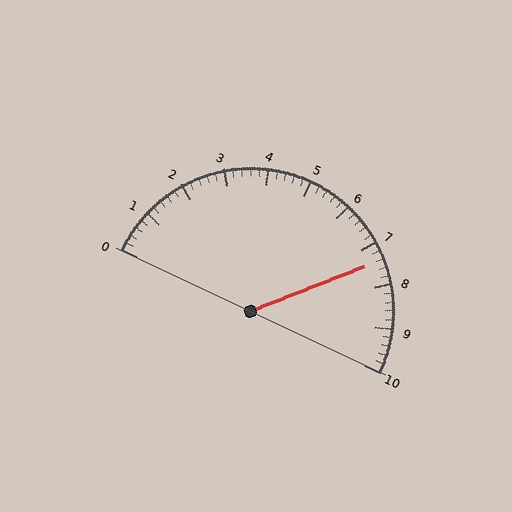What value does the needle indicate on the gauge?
The needle indicates approximately 7.4.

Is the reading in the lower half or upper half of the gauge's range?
The reading is in the upper half of the range (0 to 10).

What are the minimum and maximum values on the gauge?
The gauge ranges from 0 to 10.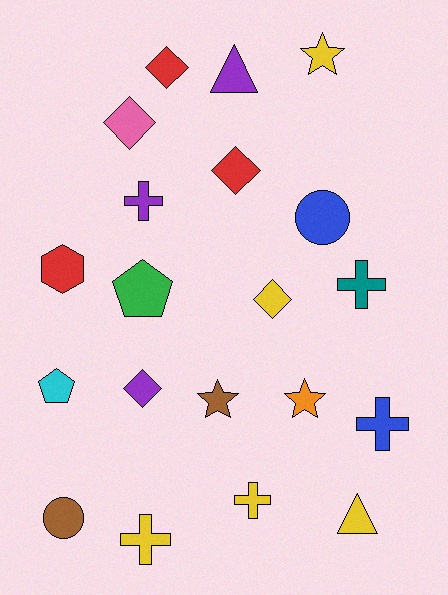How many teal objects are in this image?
There is 1 teal object.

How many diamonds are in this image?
There are 5 diamonds.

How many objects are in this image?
There are 20 objects.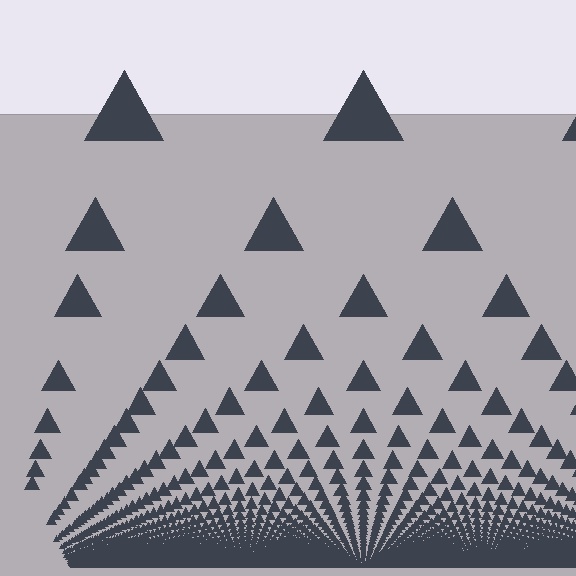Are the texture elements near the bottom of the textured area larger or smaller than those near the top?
Smaller. The gradient is inverted — elements near the bottom are smaller and denser.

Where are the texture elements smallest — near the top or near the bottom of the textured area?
Near the bottom.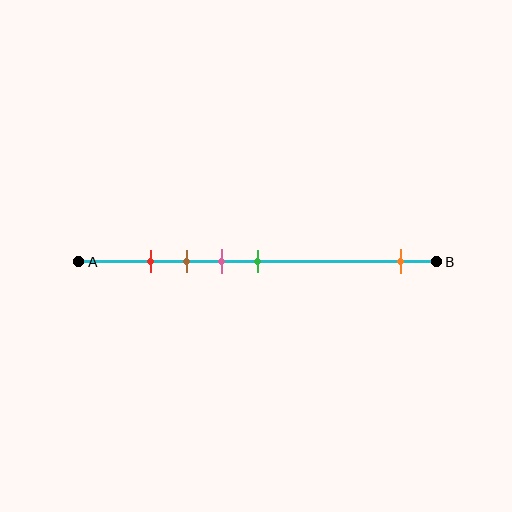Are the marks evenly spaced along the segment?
No, the marks are not evenly spaced.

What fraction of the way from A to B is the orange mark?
The orange mark is approximately 90% (0.9) of the way from A to B.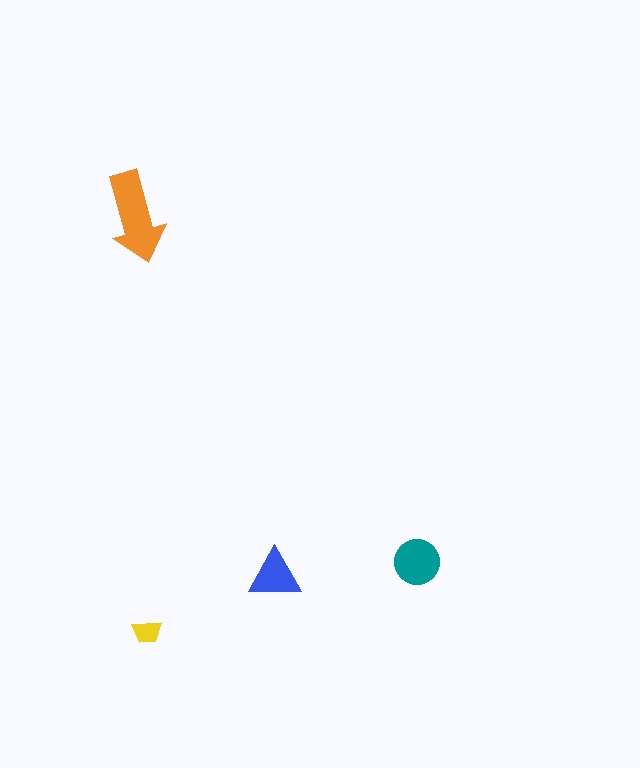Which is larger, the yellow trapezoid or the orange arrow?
The orange arrow.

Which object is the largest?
The orange arrow.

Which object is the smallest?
The yellow trapezoid.